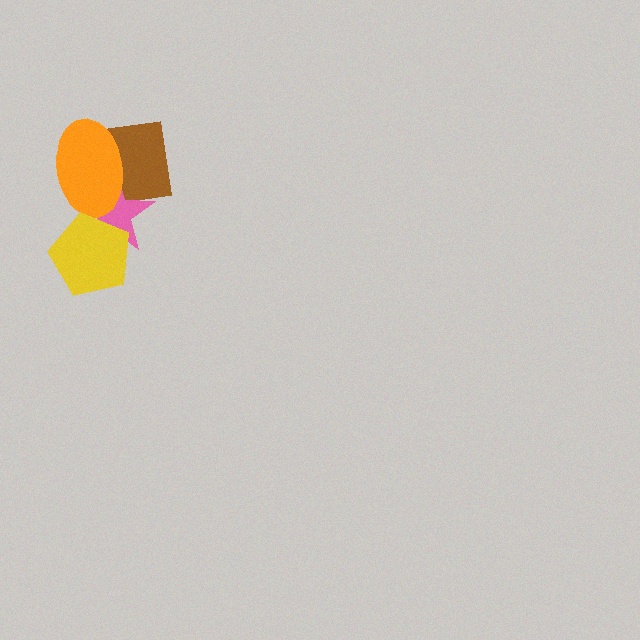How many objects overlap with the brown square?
2 objects overlap with the brown square.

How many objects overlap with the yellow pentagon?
1 object overlaps with the yellow pentagon.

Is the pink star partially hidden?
Yes, it is partially covered by another shape.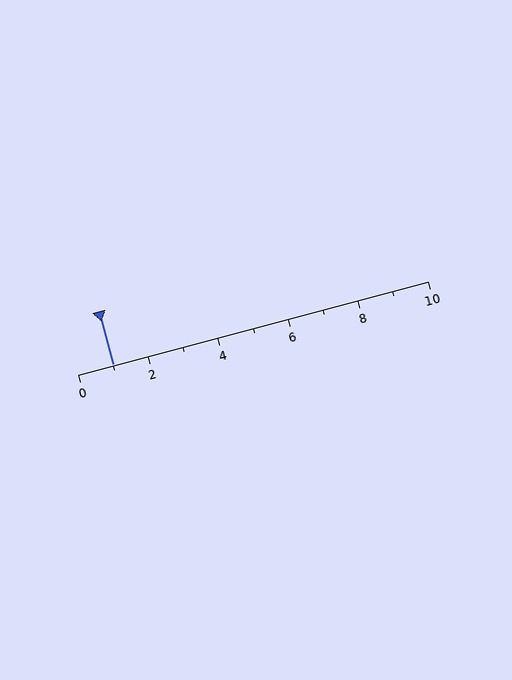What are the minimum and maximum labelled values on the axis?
The axis runs from 0 to 10.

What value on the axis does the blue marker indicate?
The marker indicates approximately 1.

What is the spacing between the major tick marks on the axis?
The major ticks are spaced 2 apart.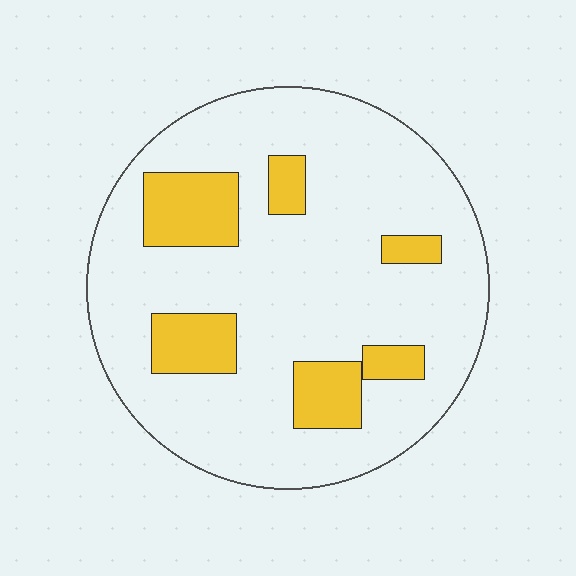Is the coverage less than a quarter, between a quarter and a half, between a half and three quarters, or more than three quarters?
Less than a quarter.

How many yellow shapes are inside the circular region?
6.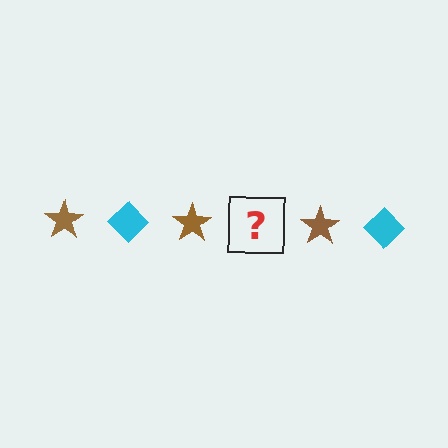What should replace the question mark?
The question mark should be replaced with a cyan diamond.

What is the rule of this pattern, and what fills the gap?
The rule is that the pattern alternates between brown star and cyan diamond. The gap should be filled with a cyan diamond.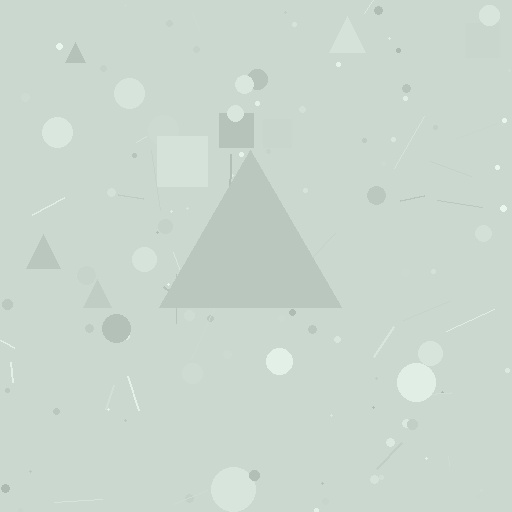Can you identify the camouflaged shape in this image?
The camouflaged shape is a triangle.